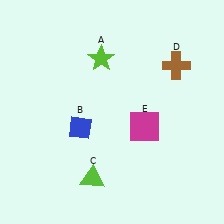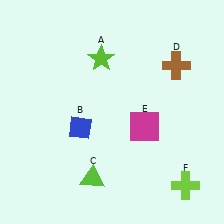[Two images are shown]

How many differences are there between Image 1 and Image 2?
There is 1 difference between the two images.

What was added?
A lime cross (F) was added in Image 2.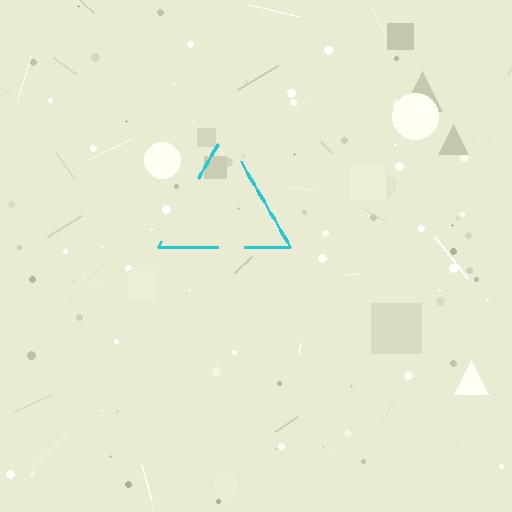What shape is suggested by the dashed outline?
The dashed outline suggests a triangle.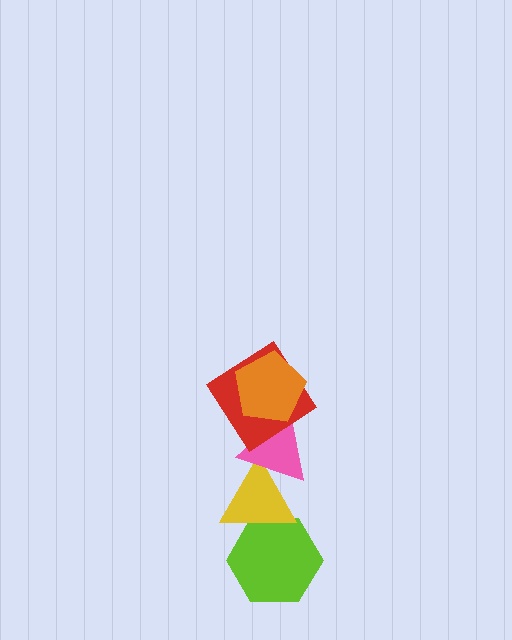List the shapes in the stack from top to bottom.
From top to bottom: the orange pentagon, the red diamond, the pink triangle, the yellow triangle, the lime hexagon.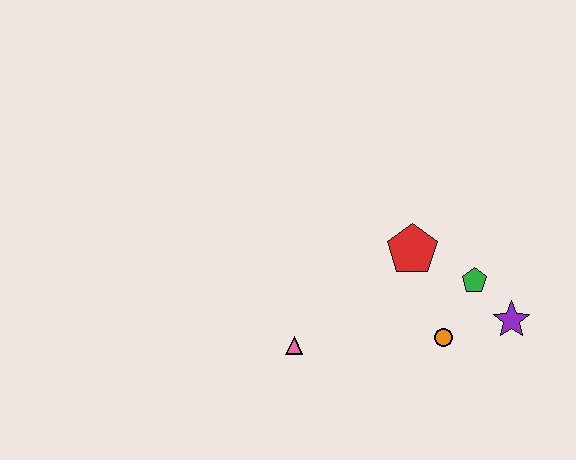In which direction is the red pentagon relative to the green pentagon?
The red pentagon is to the left of the green pentagon.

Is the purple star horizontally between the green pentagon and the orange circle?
No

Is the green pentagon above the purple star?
Yes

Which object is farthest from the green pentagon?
The pink triangle is farthest from the green pentagon.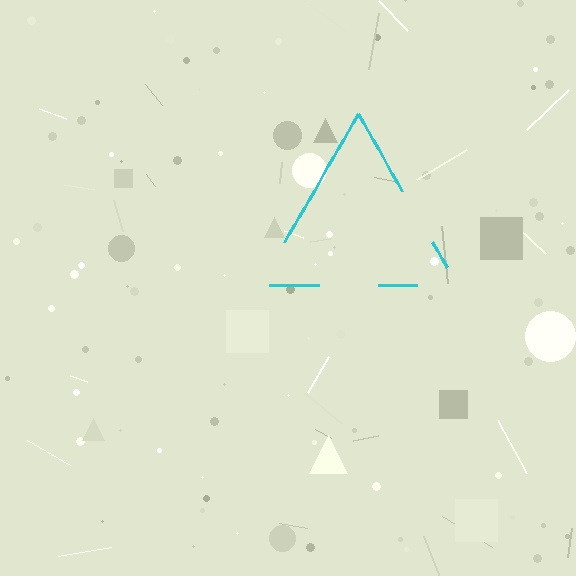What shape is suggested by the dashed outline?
The dashed outline suggests a triangle.